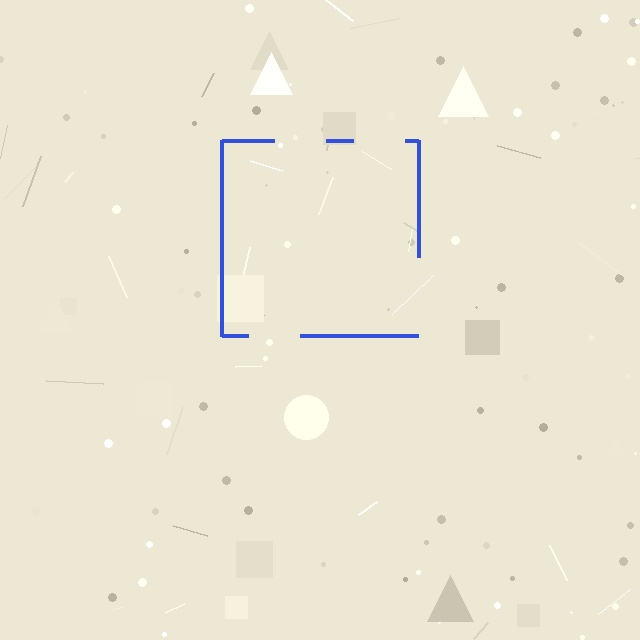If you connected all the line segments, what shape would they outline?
They would outline a square.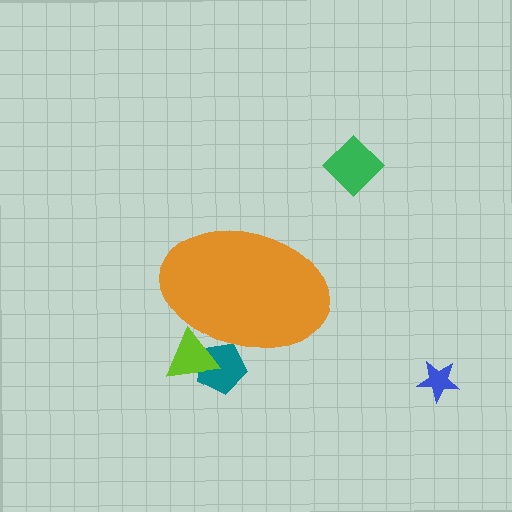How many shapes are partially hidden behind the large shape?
2 shapes are partially hidden.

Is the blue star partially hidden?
No, the blue star is fully visible.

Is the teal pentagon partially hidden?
Yes, the teal pentagon is partially hidden behind the orange ellipse.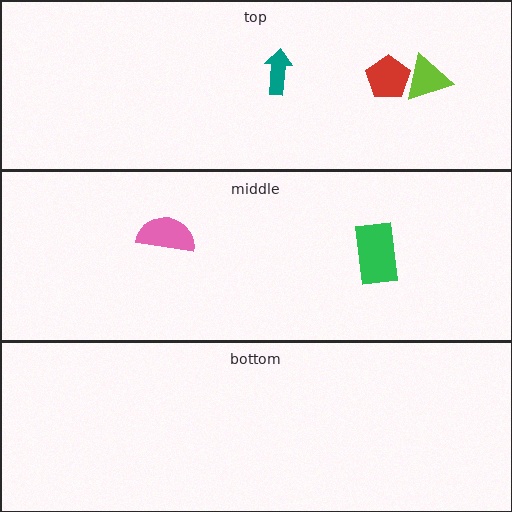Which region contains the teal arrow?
The top region.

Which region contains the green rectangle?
The middle region.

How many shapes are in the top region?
3.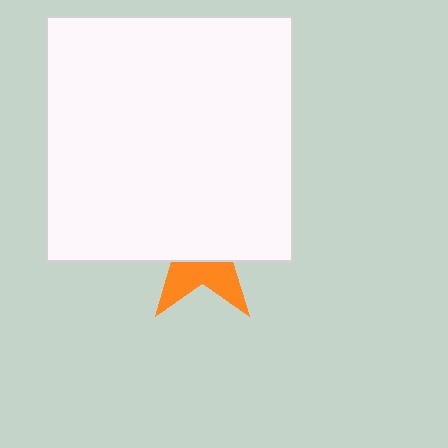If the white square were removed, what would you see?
You would see the complete orange star.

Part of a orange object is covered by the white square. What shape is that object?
It is a star.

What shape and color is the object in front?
The object in front is a white square.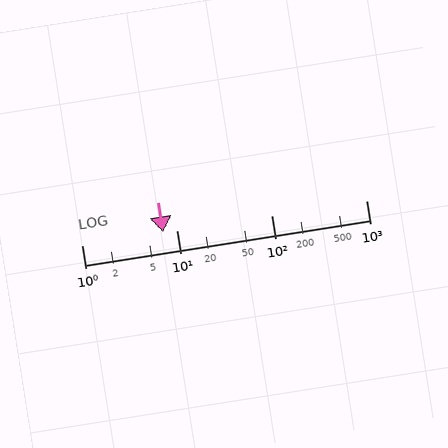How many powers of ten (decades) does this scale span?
The scale spans 3 decades, from 1 to 1000.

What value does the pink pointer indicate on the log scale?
The pointer indicates approximately 7.2.